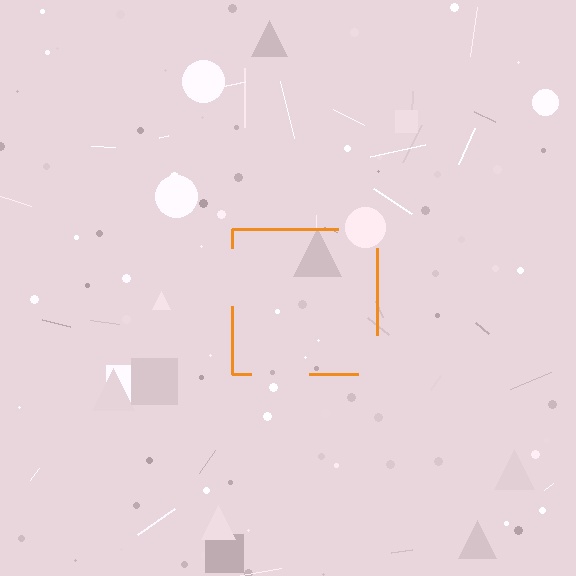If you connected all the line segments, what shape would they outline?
They would outline a square.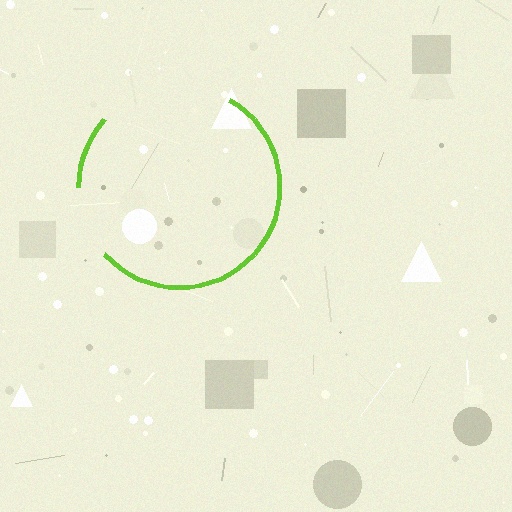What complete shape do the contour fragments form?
The contour fragments form a circle.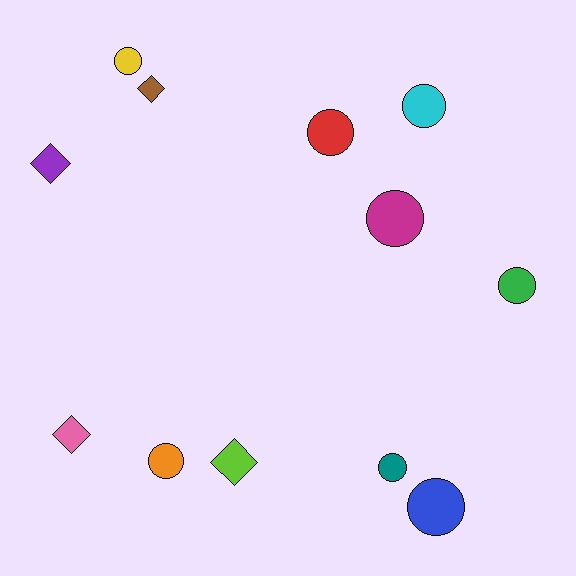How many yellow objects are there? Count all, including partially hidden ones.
There is 1 yellow object.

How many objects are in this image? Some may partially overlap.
There are 12 objects.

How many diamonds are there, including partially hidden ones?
There are 4 diamonds.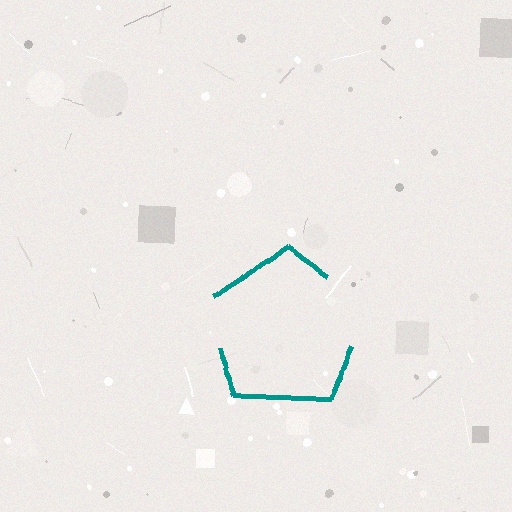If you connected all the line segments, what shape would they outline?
They would outline a pentagon.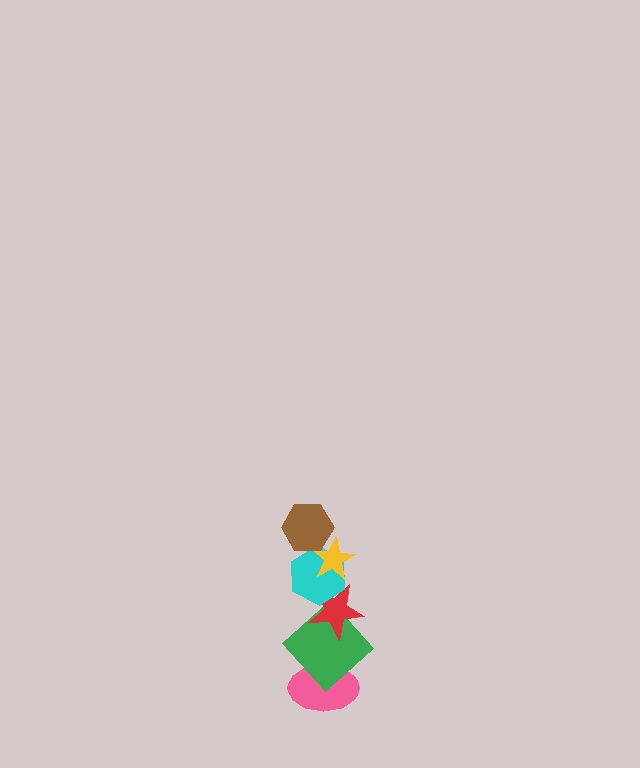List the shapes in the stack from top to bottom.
From top to bottom: the brown hexagon, the yellow star, the cyan hexagon, the red star, the green diamond, the pink ellipse.